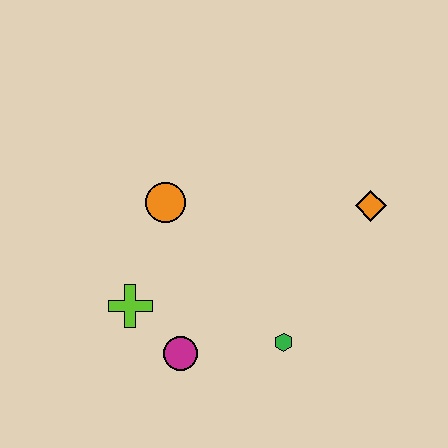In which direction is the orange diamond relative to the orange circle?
The orange diamond is to the right of the orange circle.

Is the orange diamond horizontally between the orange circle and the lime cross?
No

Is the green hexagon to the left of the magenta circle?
No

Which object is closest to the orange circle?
The lime cross is closest to the orange circle.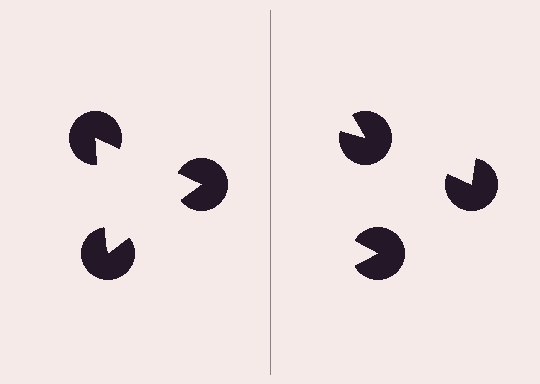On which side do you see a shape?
An illusory triangle appears on the left side. On the right side the wedge cuts are rotated, so no coherent shape forms.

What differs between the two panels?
The pac-man discs are positioned identically on both sides; only the wedge orientations differ. On the left they align to a triangle; on the right they are misaligned.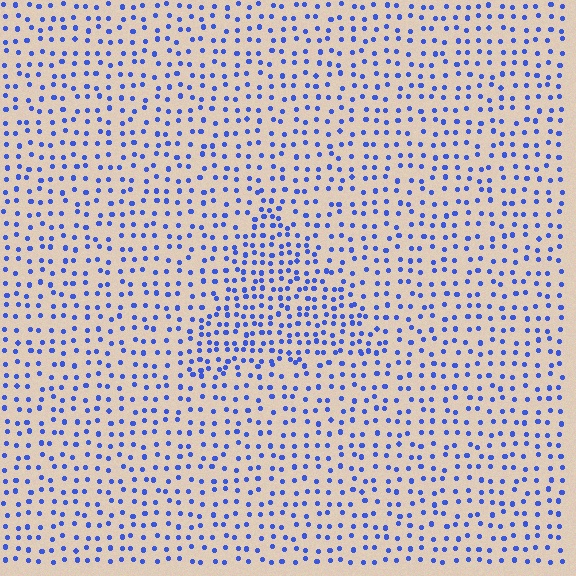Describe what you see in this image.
The image contains small blue elements arranged at two different densities. A triangle-shaped region is visible where the elements are more densely packed than the surrounding area.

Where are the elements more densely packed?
The elements are more densely packed inside the triangle boundary.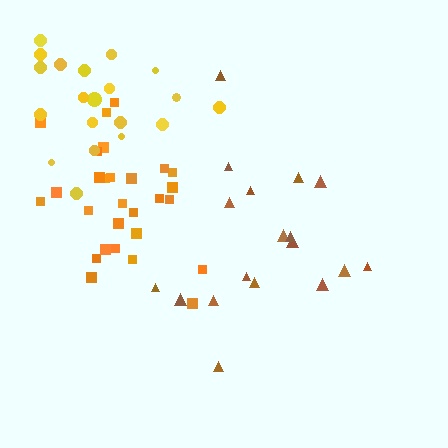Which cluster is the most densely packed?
Yellow.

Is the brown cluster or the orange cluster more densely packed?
Orange.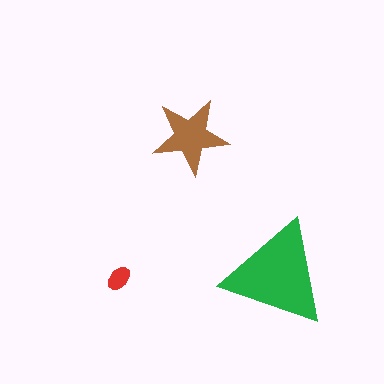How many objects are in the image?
There are 3 objects in the image.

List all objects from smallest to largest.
The red ellipse, the brown star, the green triangle.